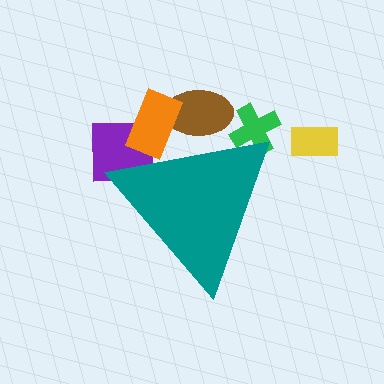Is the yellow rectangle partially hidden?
No, the yellow rectangle is fully visible.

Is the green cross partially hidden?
Yes, the green cross is partially hidden behind the teal triangle.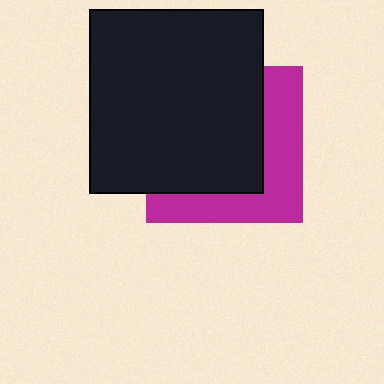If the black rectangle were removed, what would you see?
You would see the complete magenta square.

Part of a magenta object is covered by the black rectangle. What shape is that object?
It is a square.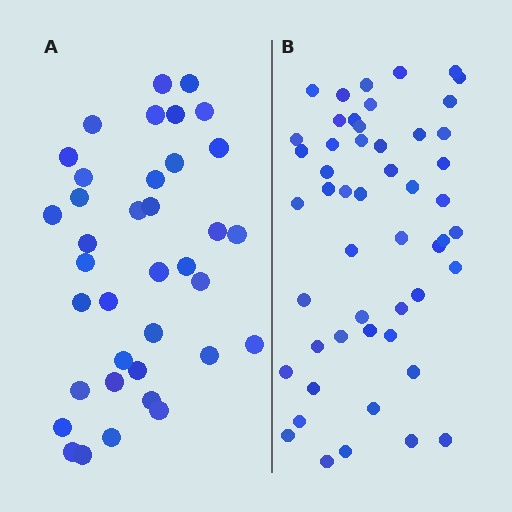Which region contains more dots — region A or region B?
Region B (the right region) has more dots.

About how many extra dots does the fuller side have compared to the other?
Region B has approximately 15 more dots than region A.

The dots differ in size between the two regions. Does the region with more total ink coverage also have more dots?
No. Region A has more total ink coverage because its dots are larger, but region B actually contains more individual dots. Total area can be misleading — the number of items is what matters here.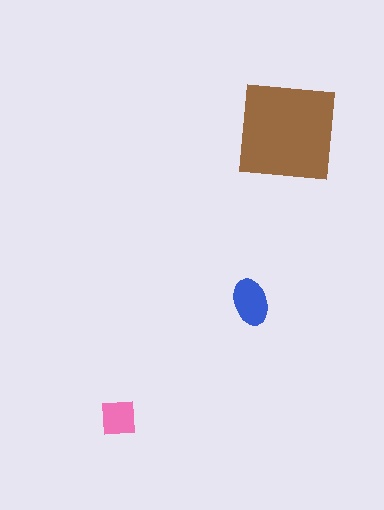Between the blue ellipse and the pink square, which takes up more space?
The blue ellipse.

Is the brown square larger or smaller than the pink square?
Larger.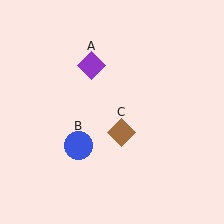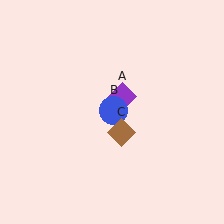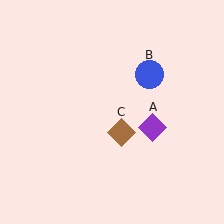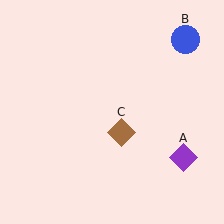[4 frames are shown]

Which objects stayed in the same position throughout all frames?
Brown diamond (object C) remained stationary.